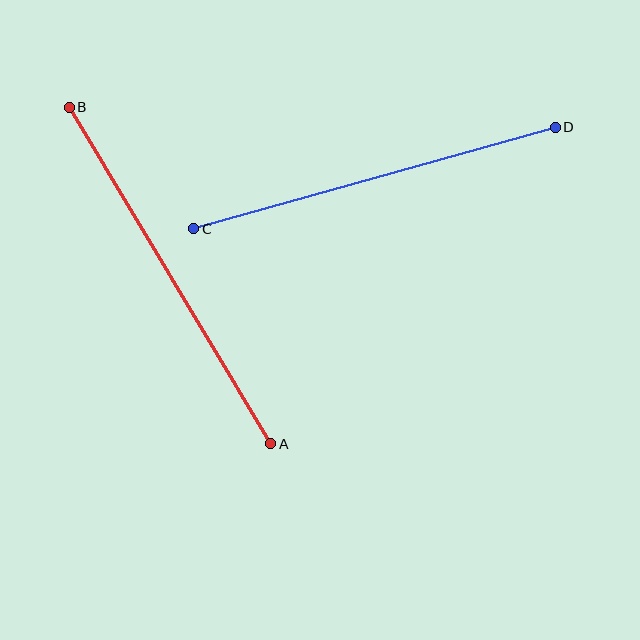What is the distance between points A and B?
The distance is approximately 392 pixels.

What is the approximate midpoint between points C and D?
The midpoint is at approximately (374, 178) pixels.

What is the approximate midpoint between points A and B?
The midpoint is at approximately (170, 276) pixels.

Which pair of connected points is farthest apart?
Points A and B are farthest apart.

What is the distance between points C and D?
The distance is approximately 376 pixels.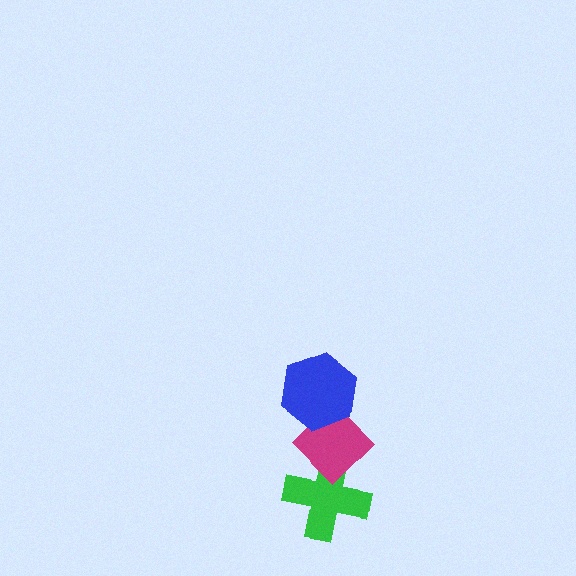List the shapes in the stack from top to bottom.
From top to bottom: the blue hexagon, the magenta diamond, the green cross.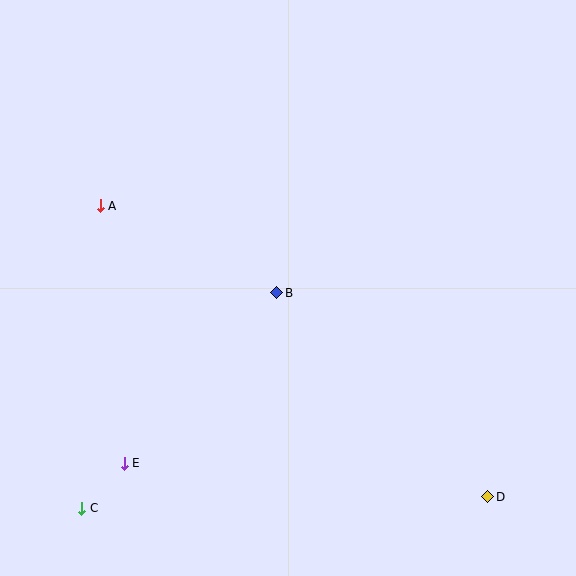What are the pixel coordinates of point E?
Point E is at (124, 463).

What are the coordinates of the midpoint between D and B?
The midpoint between D and B is at (382, 395).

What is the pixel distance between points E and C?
The distance between E and C is 62 pixels.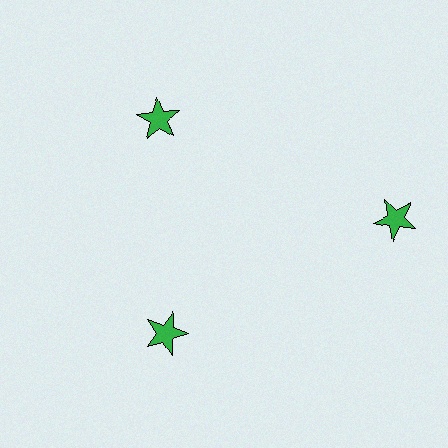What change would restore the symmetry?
The symmetry would be restored by moving it inward, back onto the ring so that all 3 stars sit at equal angles and equal distance from the center.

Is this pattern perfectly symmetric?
No. The 3 green stars are arranged in a ring, but one element near the 3 o'clock position is pushed outward from the center, breaking the 3-fold rotational symmetry.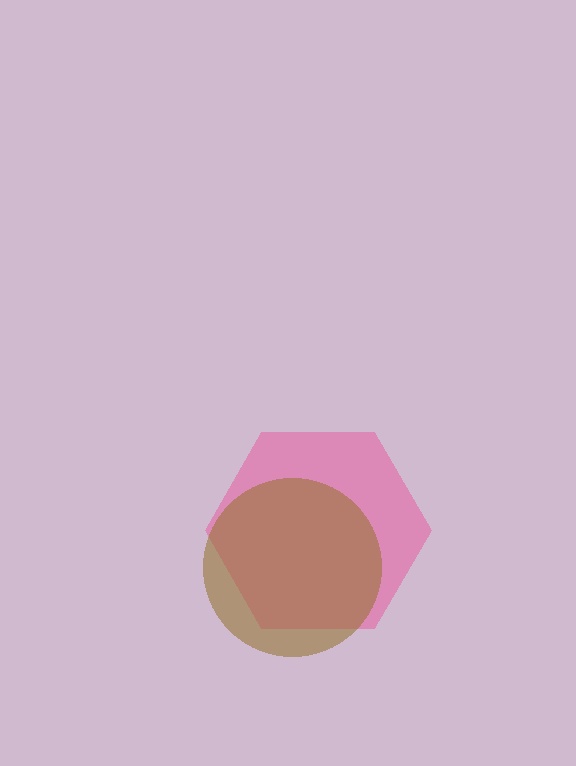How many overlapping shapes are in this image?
There are 2 overlapping shapes in the image.